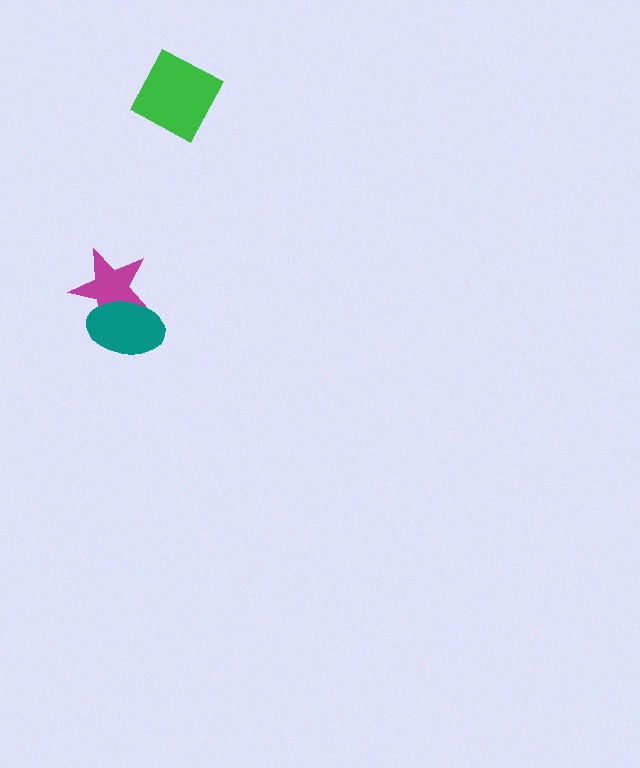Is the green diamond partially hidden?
No, no other shape covers it.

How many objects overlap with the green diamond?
0 objects overlap with the green diamond.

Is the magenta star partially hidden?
Yes, it is partially covered by another shape.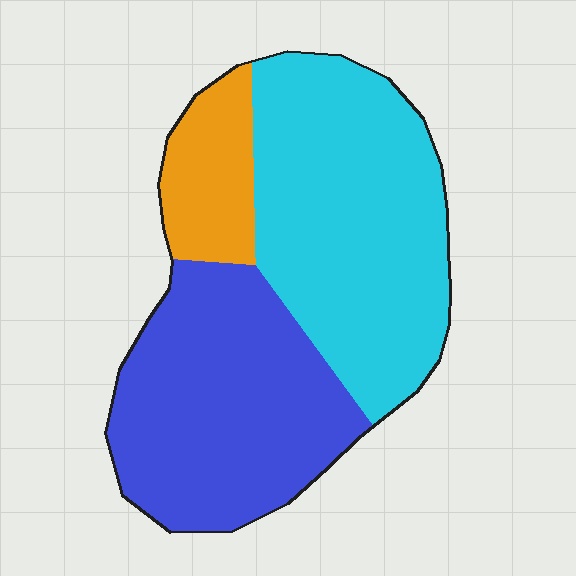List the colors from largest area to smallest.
From largest to smallest: cyan, blue, orange.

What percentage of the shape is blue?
Blue takes up about two fifths (2/5) of the shape.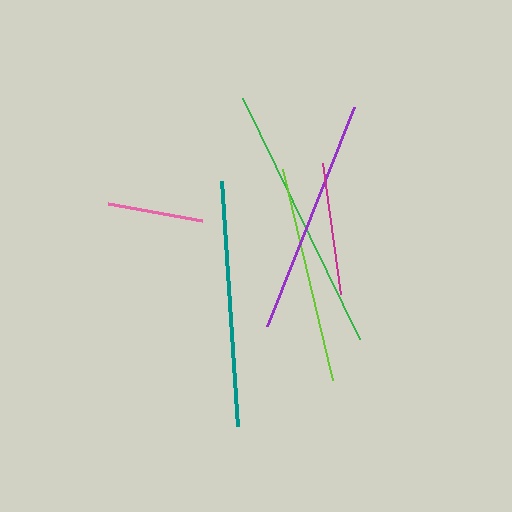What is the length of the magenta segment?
The magenta segment is approximately 133 pixels long.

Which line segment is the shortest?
The pink line is the shortest at approximately 96 pixels.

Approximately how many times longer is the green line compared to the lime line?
The green line is approximately 1.2 times the length of the lime line.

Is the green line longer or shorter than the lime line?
The green line is longer than the lime line.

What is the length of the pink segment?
The pink segment is approximately 96 pixels long.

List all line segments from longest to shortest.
From longest to shortest: green, teal, purple, lime, magenta, pink.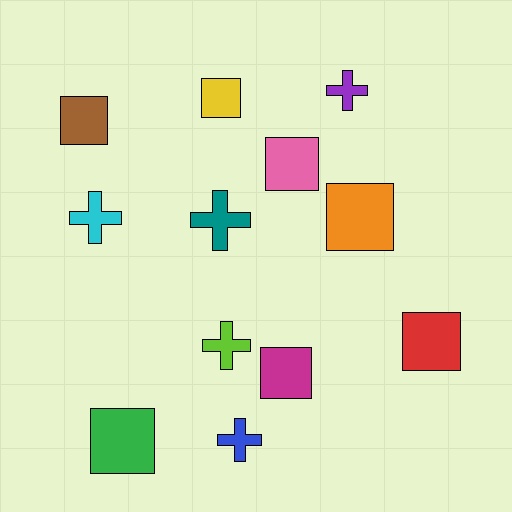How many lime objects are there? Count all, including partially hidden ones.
There is 1 lime object.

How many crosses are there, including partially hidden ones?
There are 5 crosses.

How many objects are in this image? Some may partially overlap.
There are 12 objects.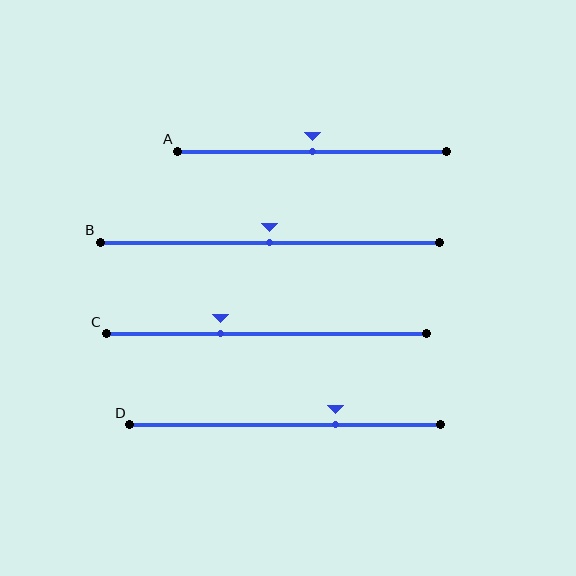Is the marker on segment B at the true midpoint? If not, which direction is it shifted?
Yes, the marker on segment B is at the true midpoint.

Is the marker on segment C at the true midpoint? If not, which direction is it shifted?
No, the marker on segment C is shifted to the left by about 15% of the segment length.